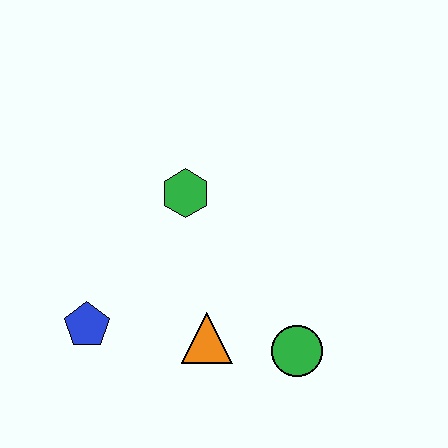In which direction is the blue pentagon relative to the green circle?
The blue pentagon is to the left of the green circle.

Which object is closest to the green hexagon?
The orange triangle is closest to the green hexagon.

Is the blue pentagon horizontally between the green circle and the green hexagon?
No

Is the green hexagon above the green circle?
Yes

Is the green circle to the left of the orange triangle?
No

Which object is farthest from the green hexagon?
The green circle is farthest from the green hexagon.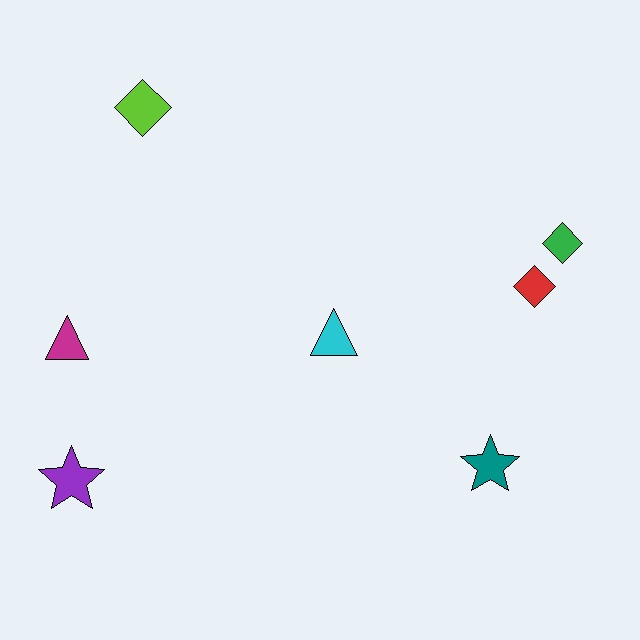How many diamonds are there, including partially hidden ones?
There are 3 diamonds.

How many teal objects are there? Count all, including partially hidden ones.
There is 1 teal object.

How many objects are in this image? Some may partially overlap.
There are 7 objects.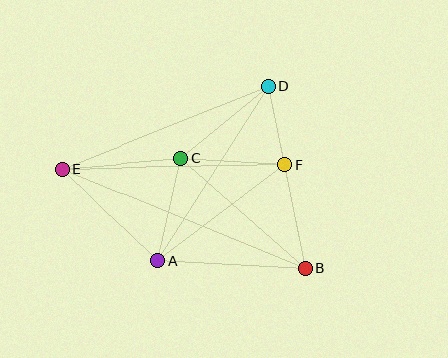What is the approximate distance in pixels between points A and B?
The distance between A and B is approximately 148 pixels.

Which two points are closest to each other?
Points D and F are closest to each other.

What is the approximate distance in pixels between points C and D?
The distance between C and D is approximately 113 pixels.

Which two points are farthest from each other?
Points B and E are farthest from each other.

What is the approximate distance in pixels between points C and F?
The distance between C and F is approximately 104 pixels.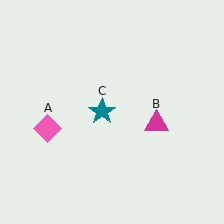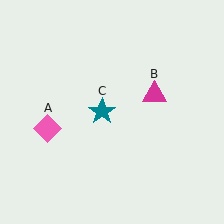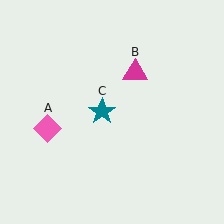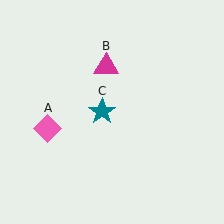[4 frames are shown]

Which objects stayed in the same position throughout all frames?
Pink diamond (object A) and teal star (object C) remained stationary.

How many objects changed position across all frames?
1 object changed position: magenta triangle (object B).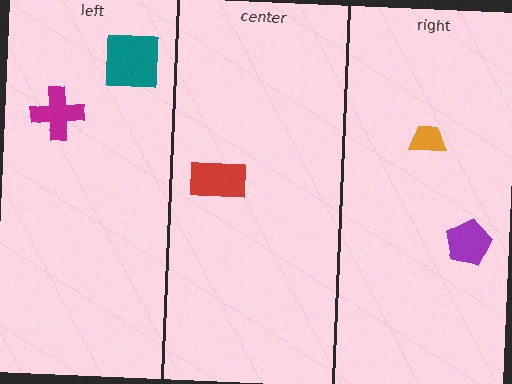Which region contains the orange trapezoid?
The right region.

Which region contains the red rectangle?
The center region.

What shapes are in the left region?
The teal square, the magenta cross.